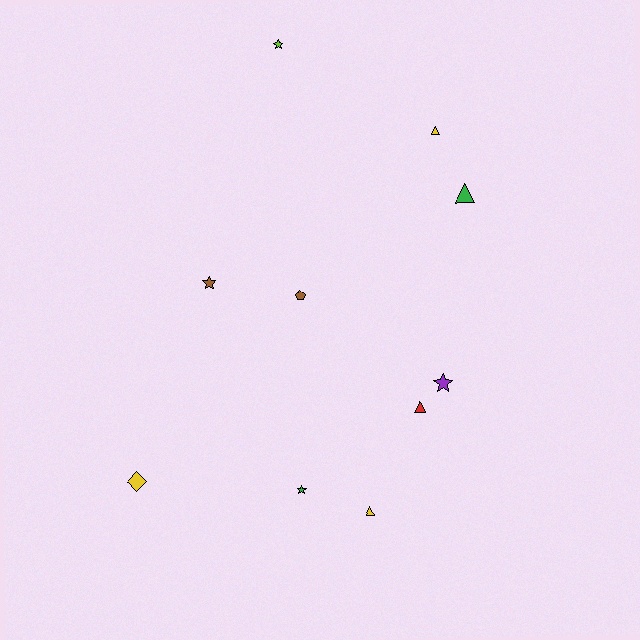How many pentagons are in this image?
There is 1 pentagon.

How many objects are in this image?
There are 10 objects.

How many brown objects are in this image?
There are 2 brown objects.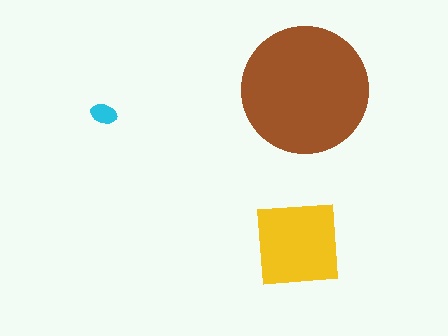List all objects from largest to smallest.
The brown circle, the yellow square, the cyan ellipse.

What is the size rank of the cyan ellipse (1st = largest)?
3rd.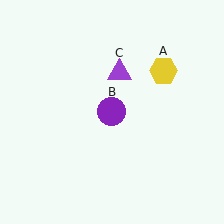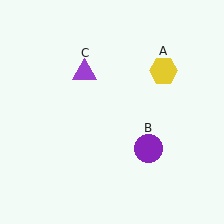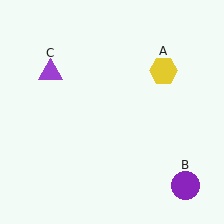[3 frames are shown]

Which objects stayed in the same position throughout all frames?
Yellow hexagon (object A) remained stationary.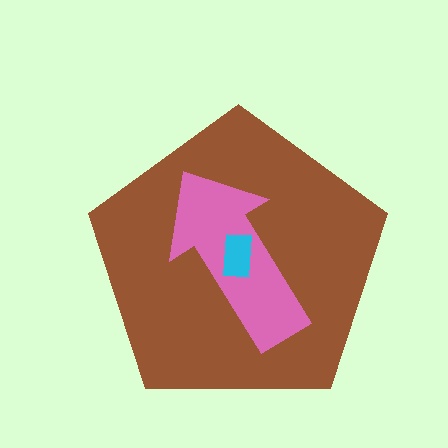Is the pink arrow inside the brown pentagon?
Yes.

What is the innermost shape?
The cyan rectangle.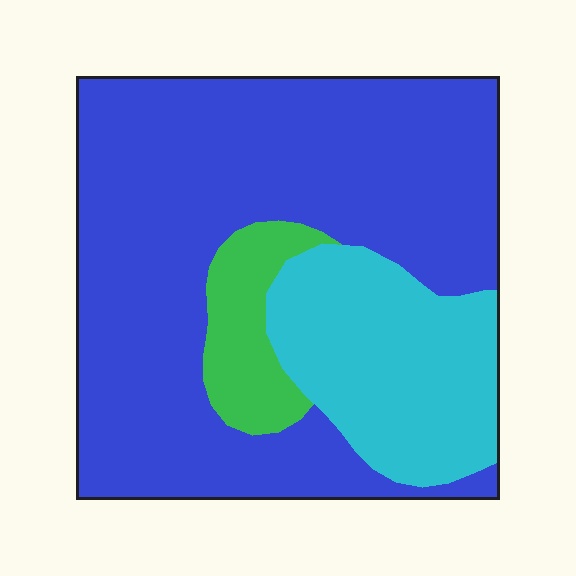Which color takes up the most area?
Blue, at roughly 70%.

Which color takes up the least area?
Green, at roughly 10%.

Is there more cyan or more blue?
Blue.